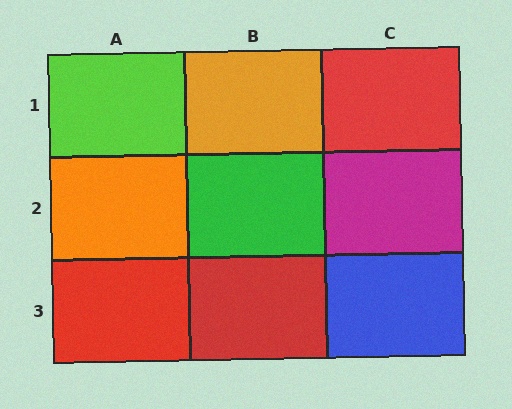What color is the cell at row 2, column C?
Magenta.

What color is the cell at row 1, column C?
Red.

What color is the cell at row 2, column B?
Green.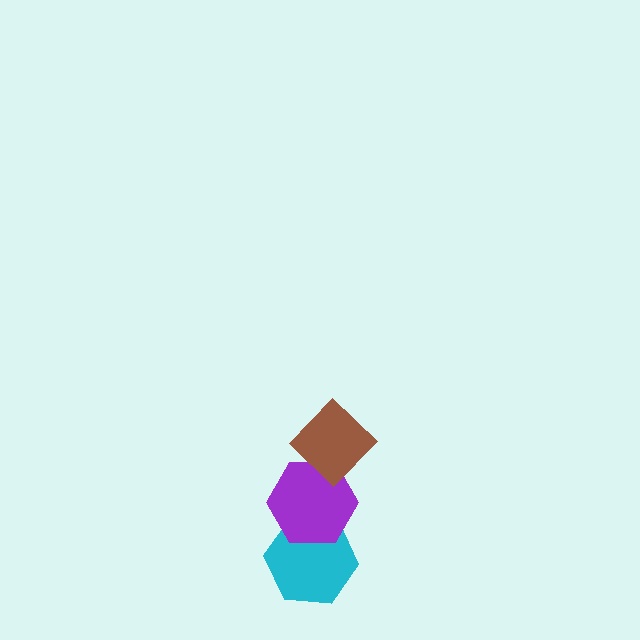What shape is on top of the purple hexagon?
The brown diamond is on top of the purple hexagon.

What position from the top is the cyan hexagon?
The cyan hexagon is 3rd from the top.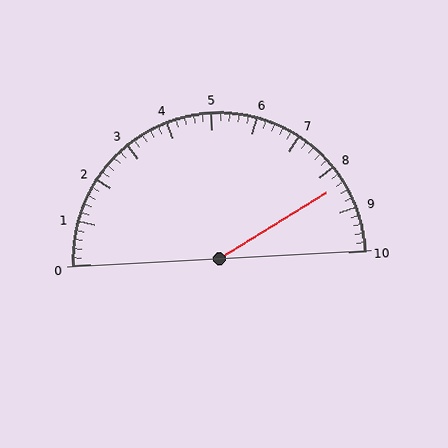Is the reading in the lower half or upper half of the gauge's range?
The reading is in the upper half of the range (0 to 10).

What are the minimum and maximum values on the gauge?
The gauge ranges from 0 to 10.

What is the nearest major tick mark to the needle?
The nearest major tick mark is 8.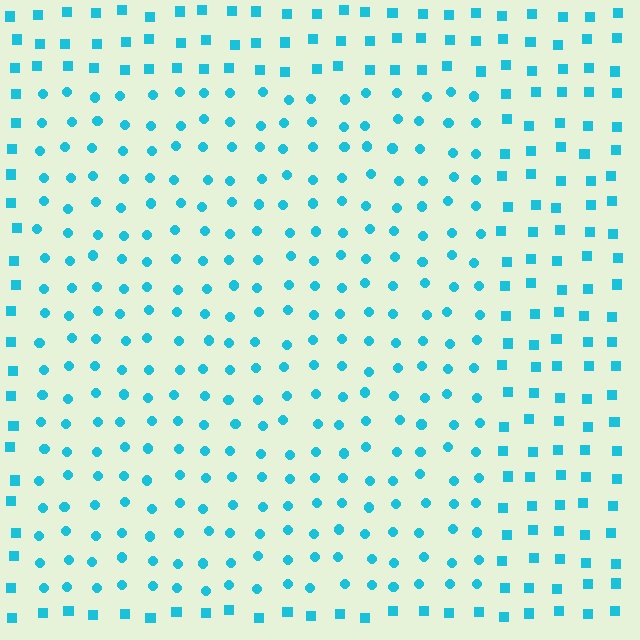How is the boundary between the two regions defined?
The boundary is defined by a change in element shape: circles inside vs. squares outside. All elements share the same color and spacing.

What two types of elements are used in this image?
The image uses circles inside the rectangle region and squares outside it.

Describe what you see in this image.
The image is filled with small cyan elements arranged in a uniform grid. A rectangle-shaped region contains circles, while the surrounding area contains squares. The boundary is defined purely by the change in element shape.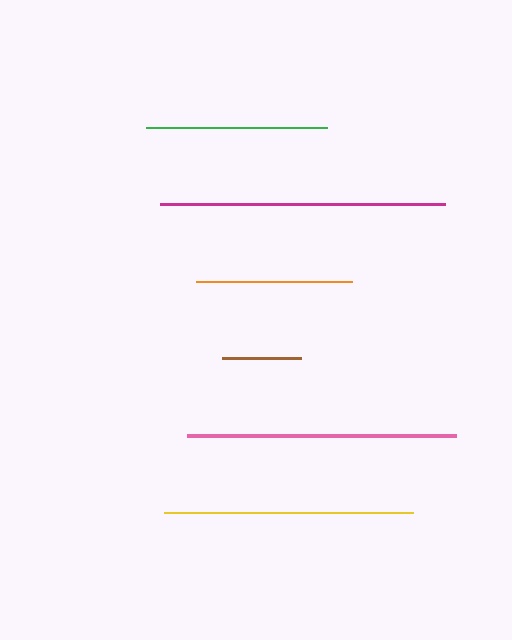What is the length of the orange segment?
The orange segment is approximately 156 pixels long.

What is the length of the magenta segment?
The magenta segment is approximately 285 pixels long.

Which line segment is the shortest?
The brown line is the shortest at approximately 79 pixels.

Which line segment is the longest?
The magenta line is the longest at approximately 285 pixels.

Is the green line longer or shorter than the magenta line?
The magenta line is longer than the green line.